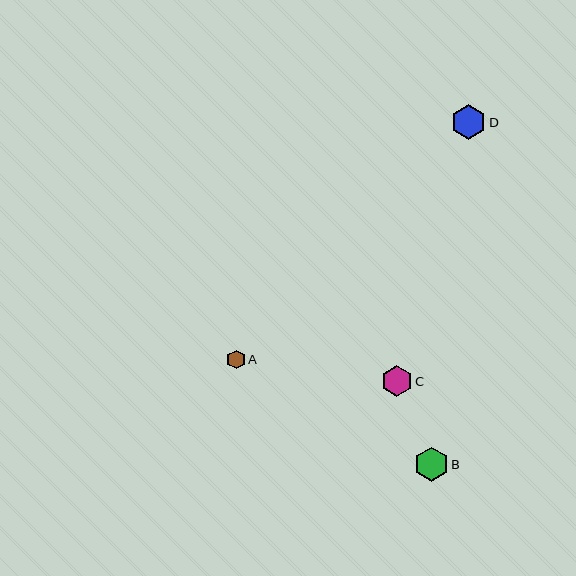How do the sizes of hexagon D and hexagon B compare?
Hexagon D and hexagon B are approximately the same size.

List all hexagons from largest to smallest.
From largest to smallest: D, B, C, A.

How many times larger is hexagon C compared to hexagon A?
Hexagon C is approximately 1.7 times the size of hexagon A.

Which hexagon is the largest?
Hexagon D is the largest with a size of approximately 35 pixels.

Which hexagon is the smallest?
Hexagon A is the smallest with a size of approximately 19 pixels.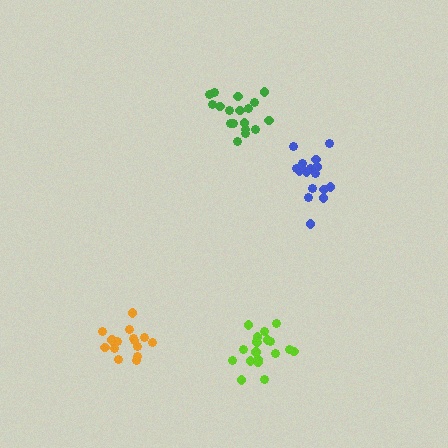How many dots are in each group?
Group 1: 18 dots, Group 2: 15 dots, Group 3: 19 dots, Group 4: 17 dots (69 total).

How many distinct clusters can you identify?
There are 4 distinct clusters.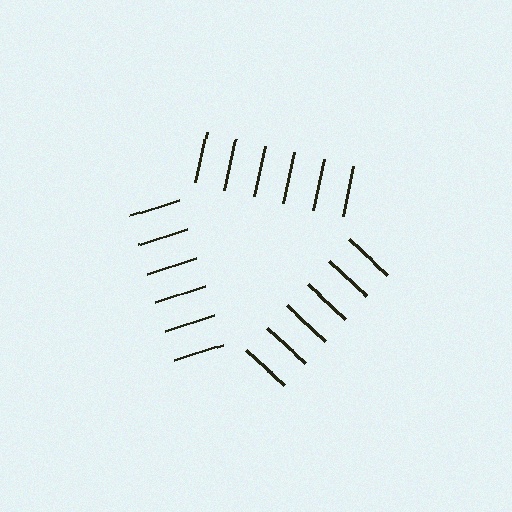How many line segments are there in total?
18 — 6 along each of the 3 edges.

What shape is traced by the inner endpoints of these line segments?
An illusory triangle — the line segments terminate on its edges but no continuous stroke is drawn.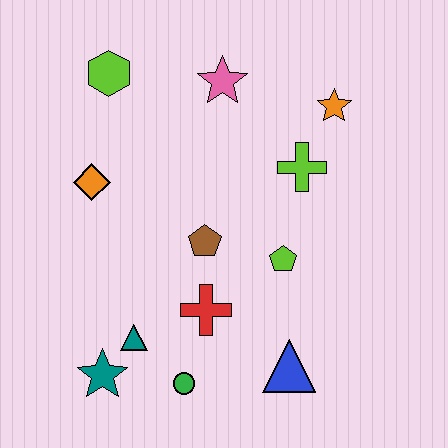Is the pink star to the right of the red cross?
Yes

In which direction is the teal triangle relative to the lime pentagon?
The teal triangle is to the left of the lime pentagon.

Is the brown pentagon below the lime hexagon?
Yes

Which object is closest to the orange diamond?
The lime hexagon is closest to the orange diamond.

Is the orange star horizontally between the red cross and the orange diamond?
No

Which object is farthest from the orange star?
The teal star is farthest from the orange star.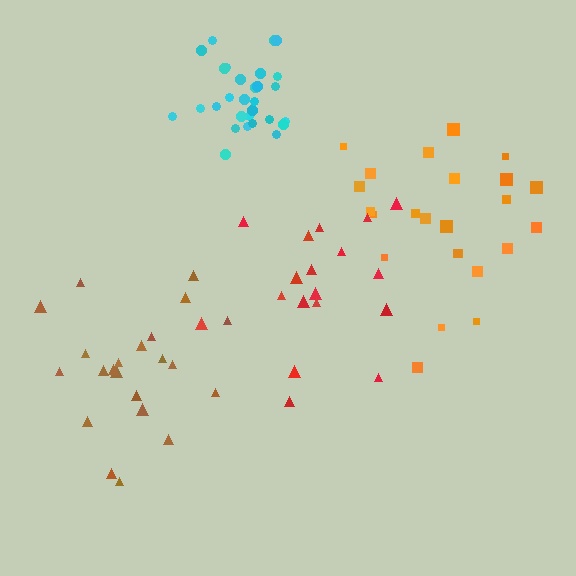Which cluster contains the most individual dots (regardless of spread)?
Cyan (29).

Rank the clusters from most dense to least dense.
cyan, brown, orange, red.